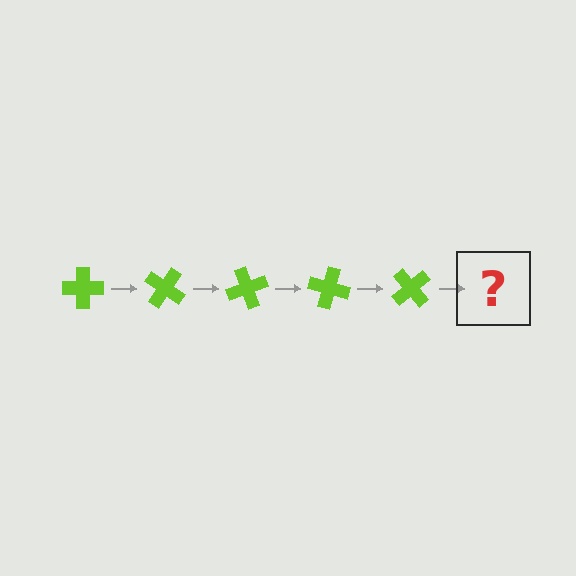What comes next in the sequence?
The next element should be a lime cross rotated 175 degrees.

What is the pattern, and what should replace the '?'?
The pattern is that the cross rotates 35 degrees each step. The '?' should be a lime cross rotated 175 degrees.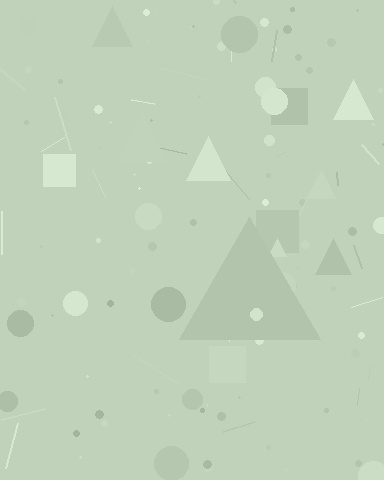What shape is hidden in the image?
A triangle is hidden in the image.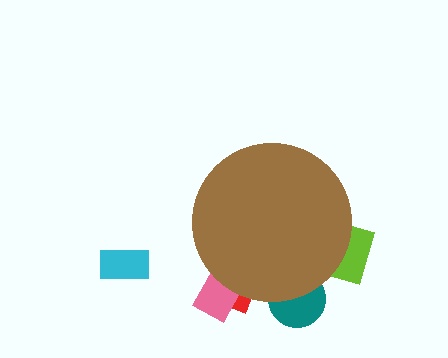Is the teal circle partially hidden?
Yes, the teal circle is partially hidden behind the brown circle.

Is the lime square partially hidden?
Yes, the lime square is partially hidden behind the brown circle.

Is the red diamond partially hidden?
Yes, the red diamond is partially hidden behind the brown circle.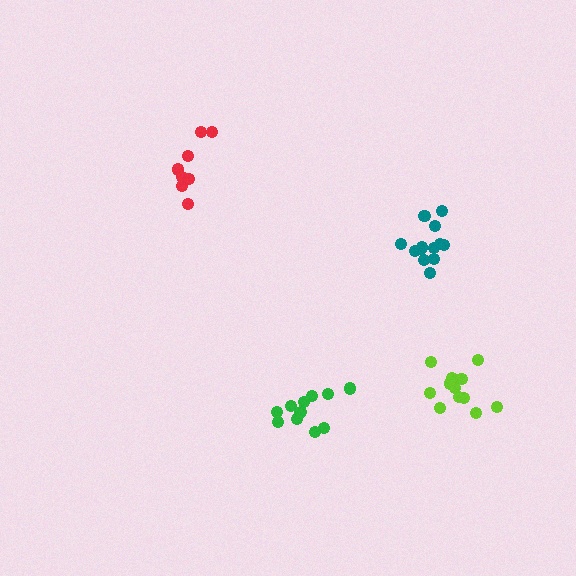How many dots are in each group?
Group 1: 8 dots, Group 2: 13 dots, Group 3: 12 dots, Group 4: 12 dots (45 total).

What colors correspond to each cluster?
The clusters are colored: red, teal, green, lime.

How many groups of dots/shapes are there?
There are 4 groups.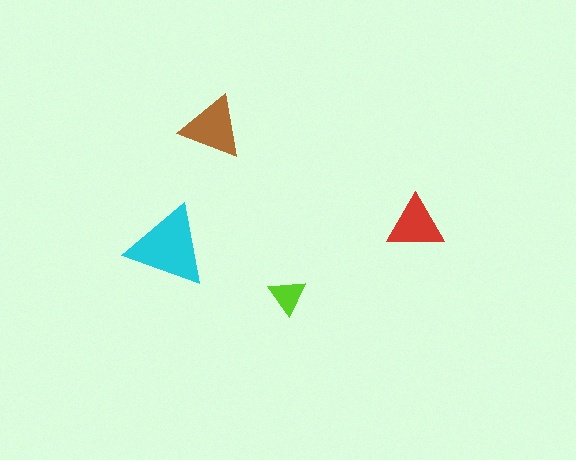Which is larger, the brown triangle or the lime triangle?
The brown one.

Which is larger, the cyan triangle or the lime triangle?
The cyan one.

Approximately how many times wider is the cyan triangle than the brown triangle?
About 1.5 times wider.